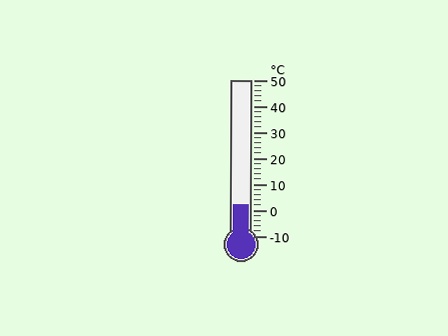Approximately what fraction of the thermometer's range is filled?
The thermometer is filled to approximately 20% of its range.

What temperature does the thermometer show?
The thermometer shows approximately 2°C.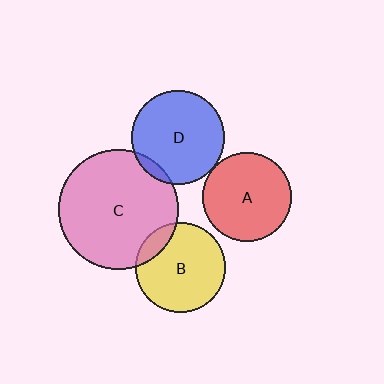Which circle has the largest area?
Circle C (pink).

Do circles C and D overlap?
Yes.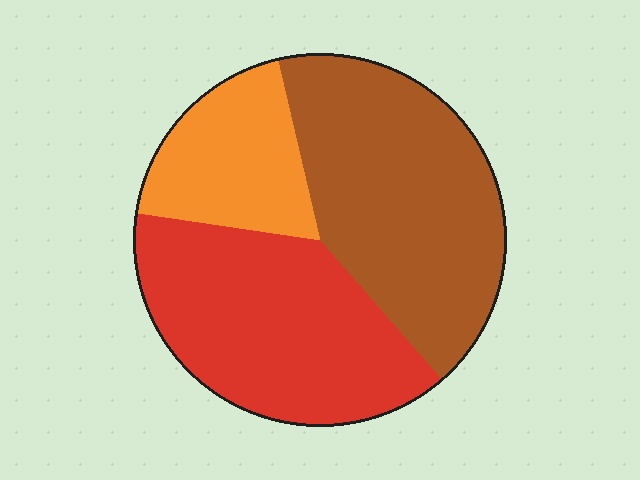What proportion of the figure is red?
Red covers 39% of the figure.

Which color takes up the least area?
Orange, at roughly 20%.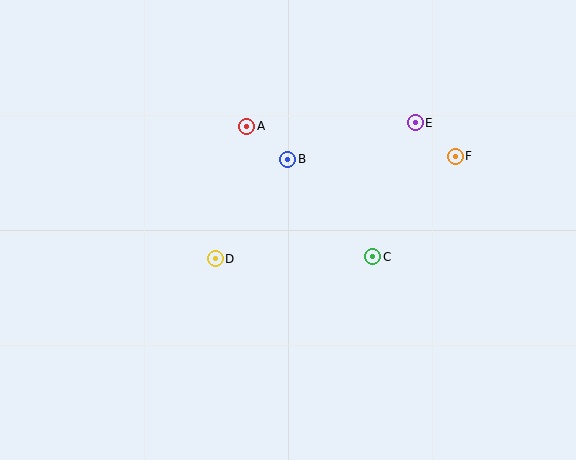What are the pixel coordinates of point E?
Point E is at (415, 123).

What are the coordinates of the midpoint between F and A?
The midpoint between F and A is at (351, 141).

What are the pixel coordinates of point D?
Point D is at (215, 259).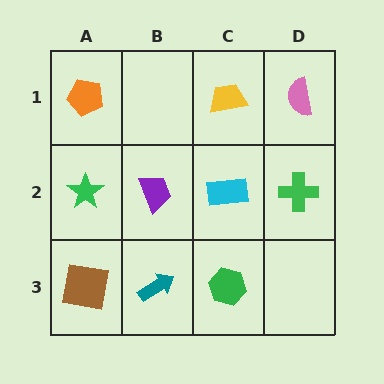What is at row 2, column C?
A cyan rectangle.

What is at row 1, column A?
An orange pentagon.